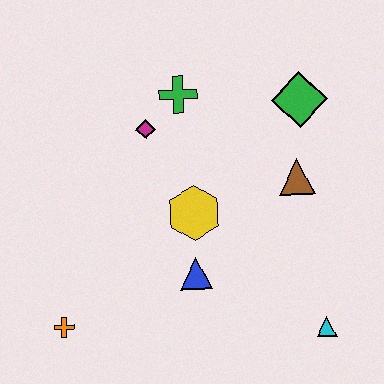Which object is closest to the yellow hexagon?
The blue triangle is closest to the yellow hexagon.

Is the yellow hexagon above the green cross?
No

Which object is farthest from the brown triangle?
The orange cross is farthest from the brown triangle.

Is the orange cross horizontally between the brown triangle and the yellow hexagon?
No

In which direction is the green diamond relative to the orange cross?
The green diamond is to the right of the orange cross.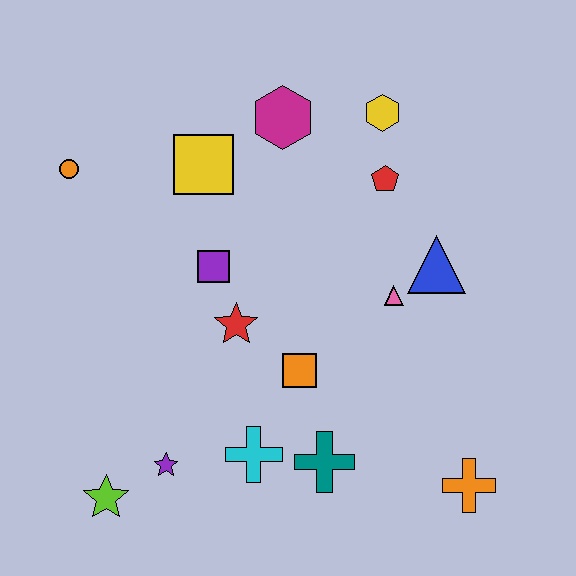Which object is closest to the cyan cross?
The teal cross is closest to the cyan cross.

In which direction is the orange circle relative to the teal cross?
The orange circle is above the teal cross.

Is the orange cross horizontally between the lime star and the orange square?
No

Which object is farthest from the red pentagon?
The lime star is farthest from the red pentagon.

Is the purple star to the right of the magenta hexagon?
No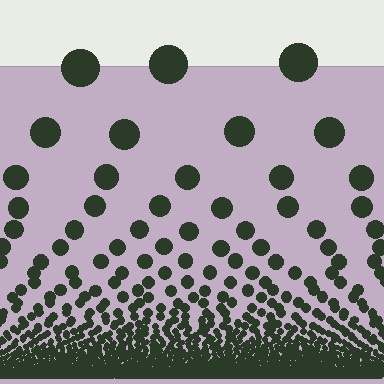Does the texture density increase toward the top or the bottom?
Density increases toward the bottom.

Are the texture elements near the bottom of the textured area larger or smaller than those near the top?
Smaller. The gradient is inverted — elements near the bottom are smaller and denser.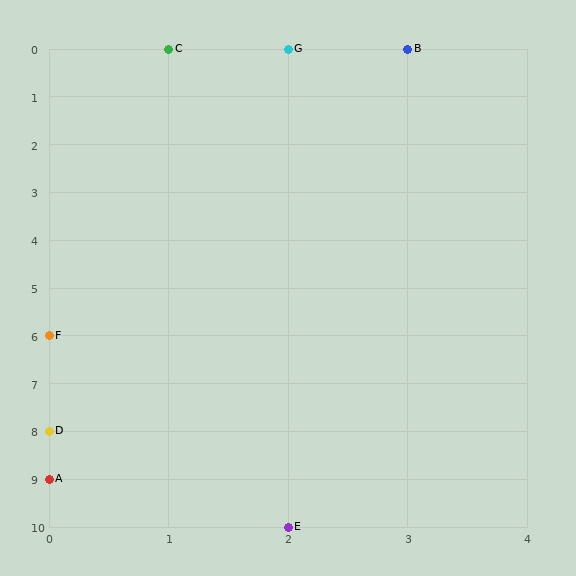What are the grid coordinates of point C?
Point C is at grid coordinates (1, 0).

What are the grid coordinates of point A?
Point A is at grid coordinates (0, 9).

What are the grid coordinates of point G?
Point G is at grid coordinates (2, 0).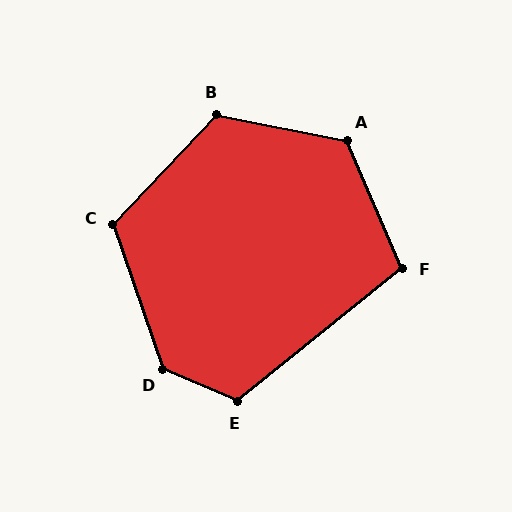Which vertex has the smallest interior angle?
F, at approximately 106 degrees.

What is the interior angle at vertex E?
Approximately 118 degrees (obtuse).